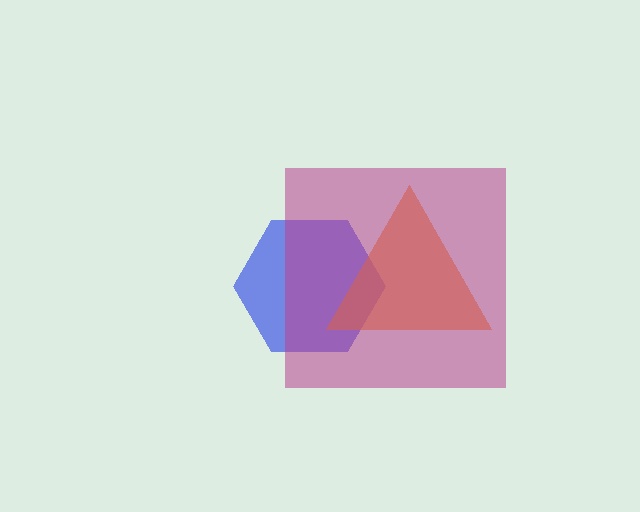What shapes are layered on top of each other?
The layered shapes are: a blue hexagon, an orange triangle, a magenta square.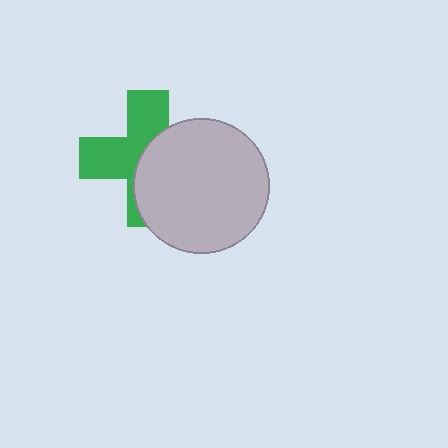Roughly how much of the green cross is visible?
About half of it is visible (roughly 50%).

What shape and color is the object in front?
The object in front is a light gray circle.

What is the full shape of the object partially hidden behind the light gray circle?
The partially hidden object is a green cross.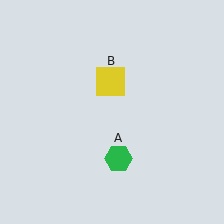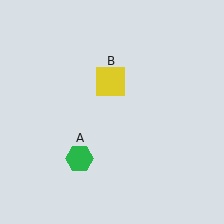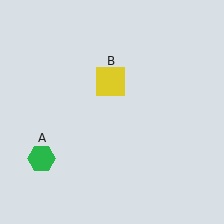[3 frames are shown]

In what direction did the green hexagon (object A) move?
The green hexagon (object A) moved left.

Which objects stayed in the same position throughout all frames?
Yellow square (object B) remained stationary.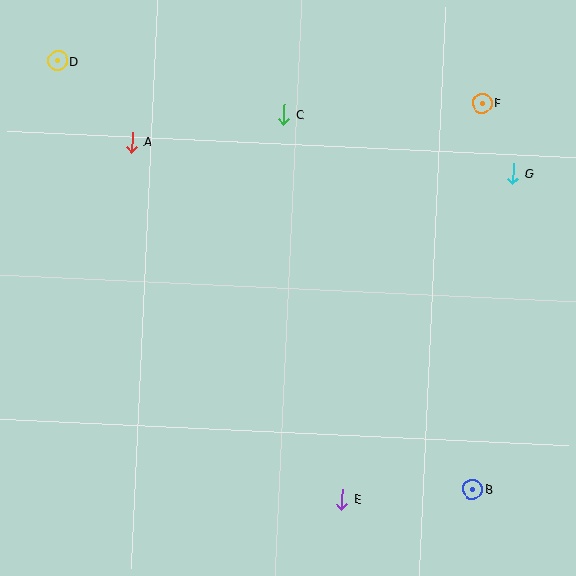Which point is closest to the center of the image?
Point C at (284, 114) is closest to the center.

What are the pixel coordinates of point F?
Point F is at (482, 103).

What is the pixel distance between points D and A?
The distance between D and A is 110 pixels.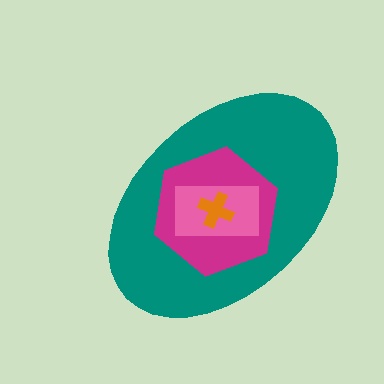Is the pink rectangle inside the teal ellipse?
Yes.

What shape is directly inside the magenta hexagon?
The pink rectangle.